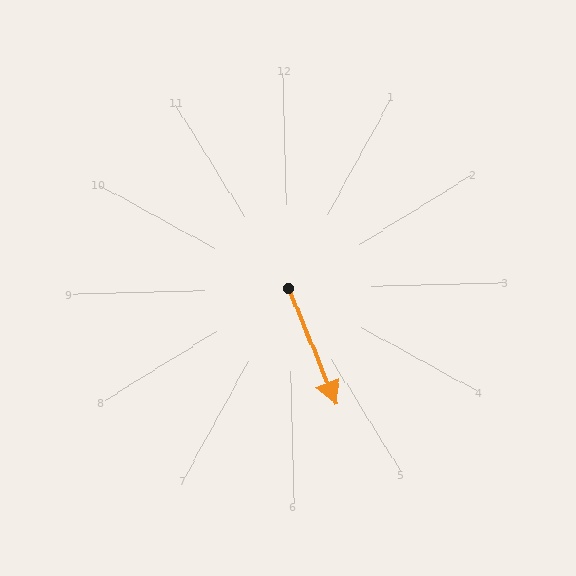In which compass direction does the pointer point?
South.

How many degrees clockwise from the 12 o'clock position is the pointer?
Approximately 159 degrees.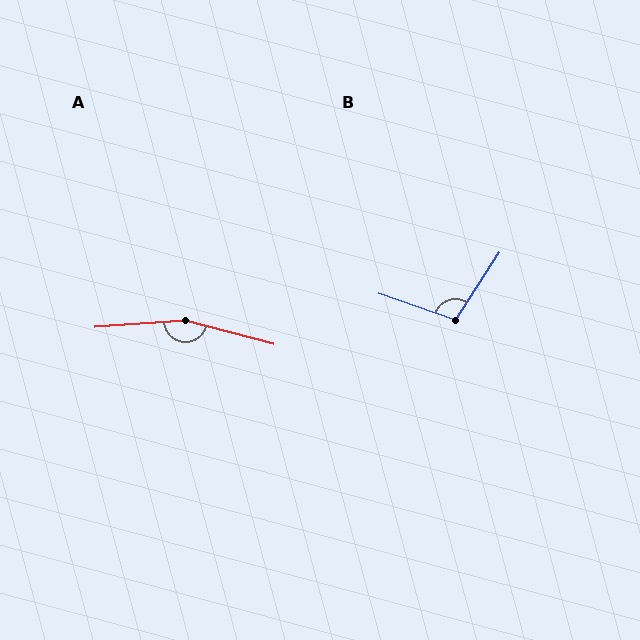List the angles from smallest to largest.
B (104°), A (161°).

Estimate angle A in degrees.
Approximately 161 degrees.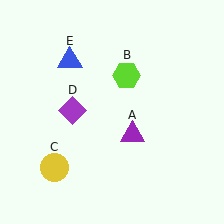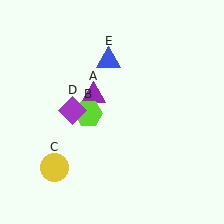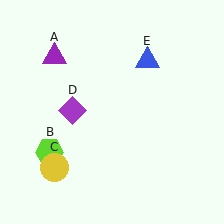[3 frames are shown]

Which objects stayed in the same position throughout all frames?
Yellow circle (object C) and purple diamond (object D) remained stationary.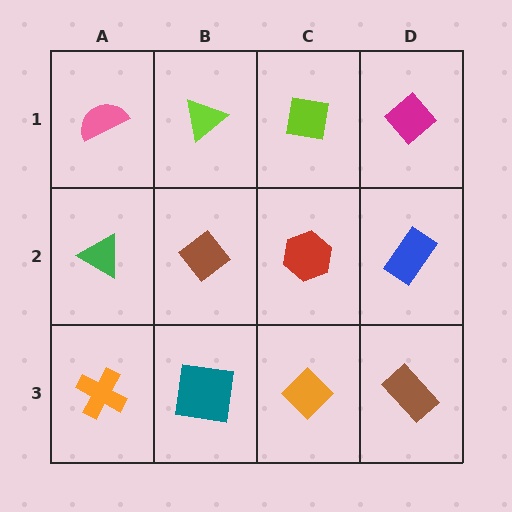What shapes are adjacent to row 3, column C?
A red hexagon (row 2, column C), a teal square (row 3, column B), a brown rectangle (row 3, column D).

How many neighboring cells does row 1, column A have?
2.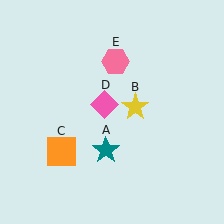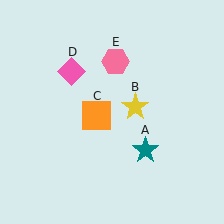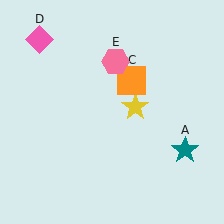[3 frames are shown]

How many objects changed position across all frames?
3 objects changed position: teal star (object A), orange square (object C), pink diamond (object D).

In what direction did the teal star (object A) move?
The teal star (object A) moved right.